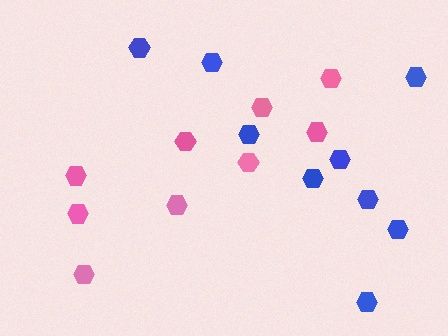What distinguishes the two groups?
There are 2 groups: one group of pink hexagons (9) and one group of blue hexagons (9).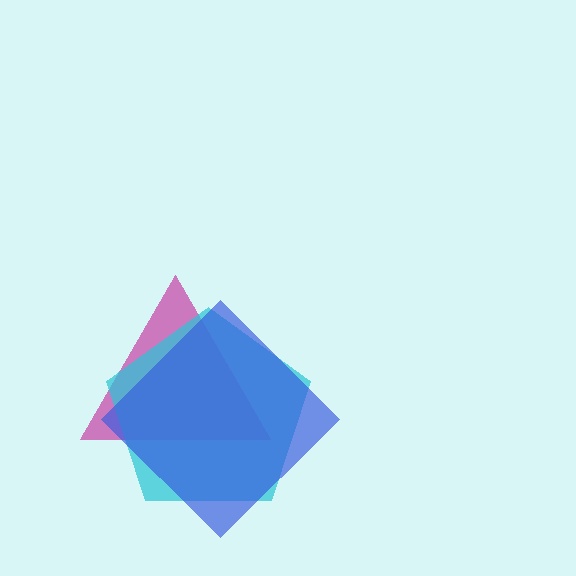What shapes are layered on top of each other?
The layered shapes are: a magenta triangle, a cyan pentagon, a blue diamond.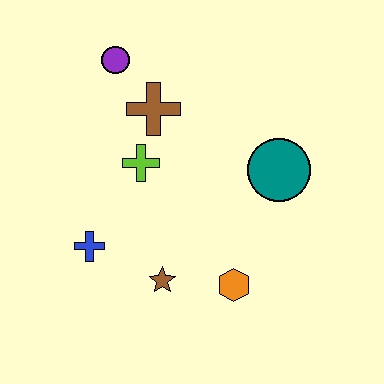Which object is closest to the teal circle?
The orange hexagon is closest to the teal circle.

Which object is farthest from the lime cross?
The orange hexagon is farthest from the lime cross.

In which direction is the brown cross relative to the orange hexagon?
The brown cross is above the orange hexagon.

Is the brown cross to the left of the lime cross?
No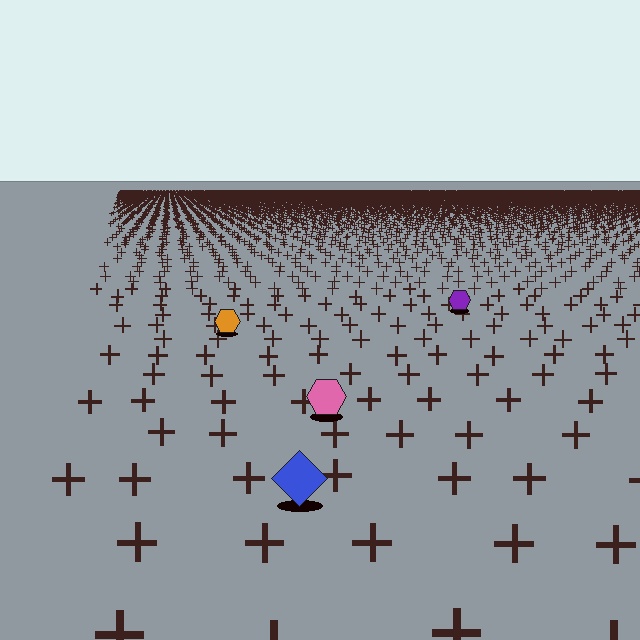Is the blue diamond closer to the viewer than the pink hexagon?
Yes. The blue diamond is closer — you can tell from the texture gradient: the ground texture is coarser near it.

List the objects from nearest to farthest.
From nearest to farthest: the blue diamond, the pink hexagon, the orange hexagon, the purple hexagon.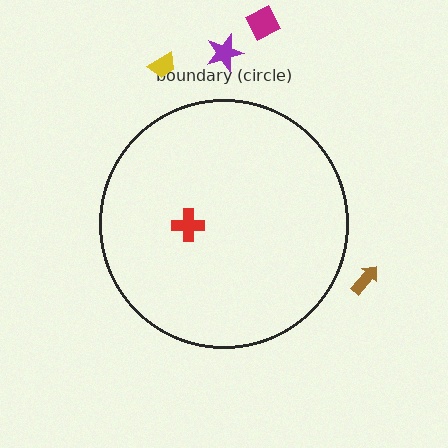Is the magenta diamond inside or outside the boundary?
Outside.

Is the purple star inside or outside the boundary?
Outside.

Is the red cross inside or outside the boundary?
Inside.